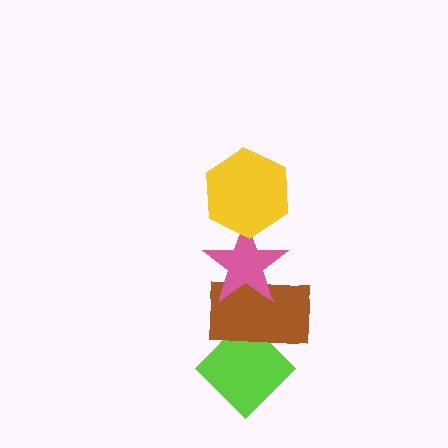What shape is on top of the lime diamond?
The brown rectangle is on top of the lime diamond.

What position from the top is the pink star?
The pink star is 2nd from the top.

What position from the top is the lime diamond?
The lime diamond is 4th from the top.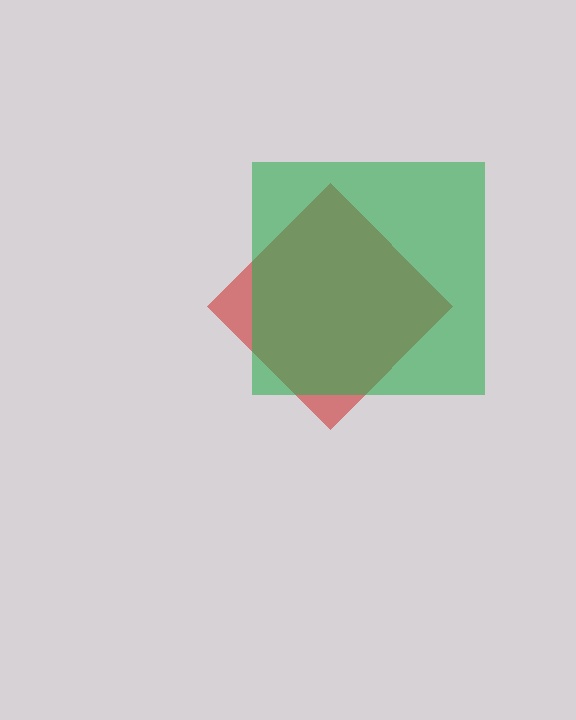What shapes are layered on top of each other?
The layered shapes are: a red diamond, a green square.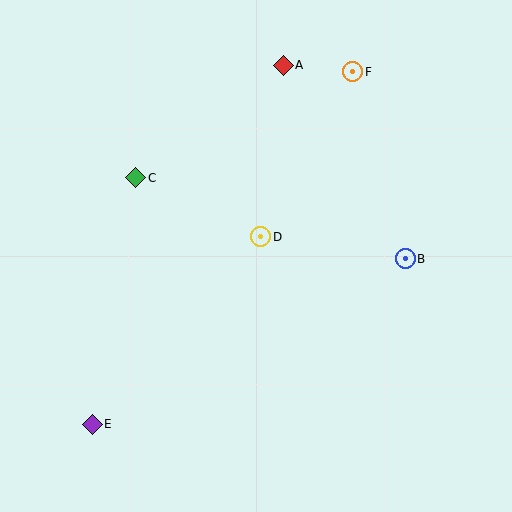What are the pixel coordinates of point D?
Point D is at (261, 237).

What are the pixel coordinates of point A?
Point A is at (283, 65).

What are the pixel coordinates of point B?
Point B is at (405, 259).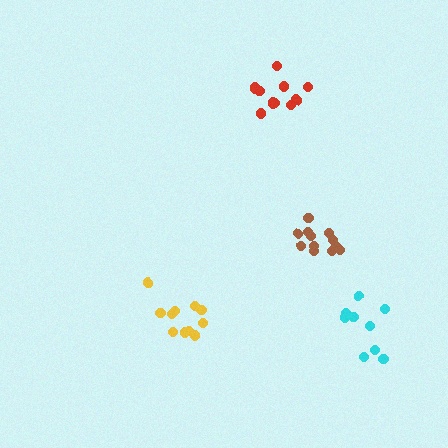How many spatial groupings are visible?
There are 4 spatial groupings.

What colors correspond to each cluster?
The clusters are colored: red, brown, cyan, yellow.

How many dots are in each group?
Group 1: 12 dots, Group 2: 12 dots, Group 3: 9 dots, Group 4: 11 dots (44 total).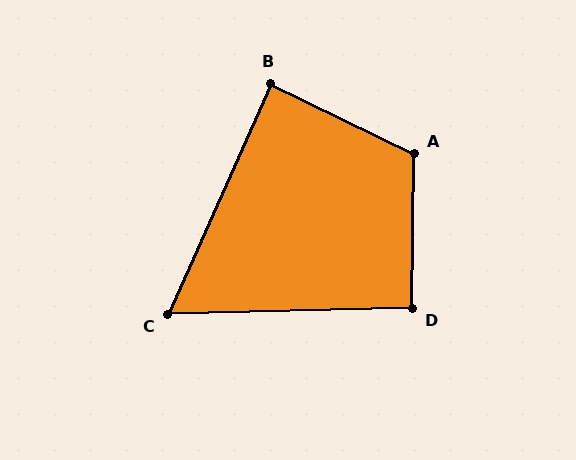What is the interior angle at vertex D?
Approximately 92 degrees (approximately right).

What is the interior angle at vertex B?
Approximately 88 degrees (approximately right).